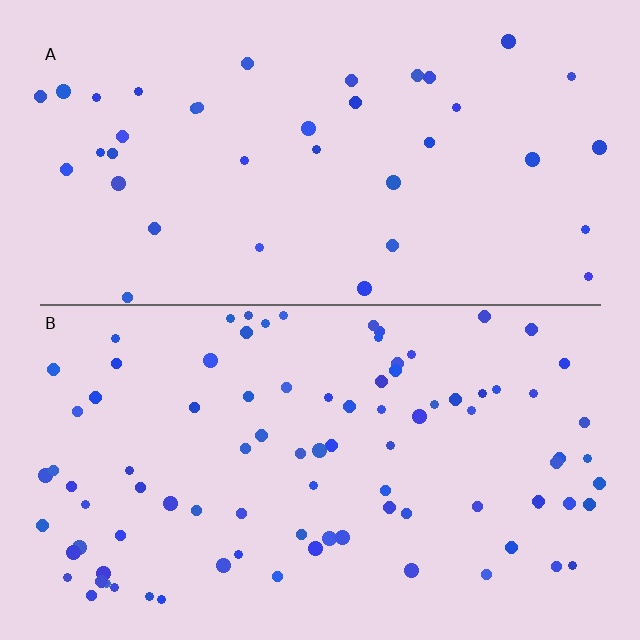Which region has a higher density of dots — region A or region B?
B (the bottom).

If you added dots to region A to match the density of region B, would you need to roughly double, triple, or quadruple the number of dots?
Approximately double.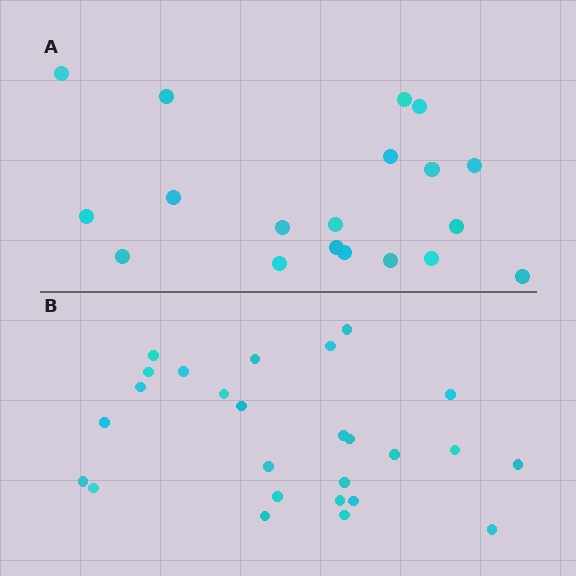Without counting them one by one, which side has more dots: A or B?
Region B (the bottom region) has more dots.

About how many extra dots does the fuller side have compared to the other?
Region B has roughly 8 or so more dots than region A.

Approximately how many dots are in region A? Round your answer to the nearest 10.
About 20 dots. (The exact count is 19, which rounds to 20.)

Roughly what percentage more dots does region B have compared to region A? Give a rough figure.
About 35% more.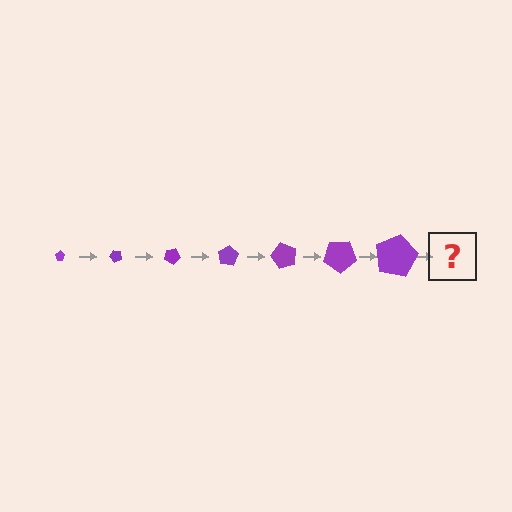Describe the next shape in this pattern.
It should be a pentagon, larger than the previous one and rotated 350 degrees from the start.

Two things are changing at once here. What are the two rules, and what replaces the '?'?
The two rules are that the pentagon grows larger each step and it rotates 50 degrees each step. The '?' should be a pentagon, larger than the previous one and rotated 350 degrees from the start.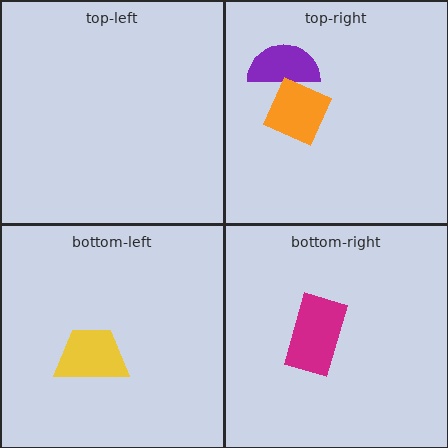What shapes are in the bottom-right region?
The magenta rectangle.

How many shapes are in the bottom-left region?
1.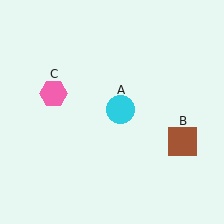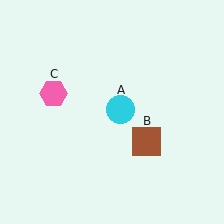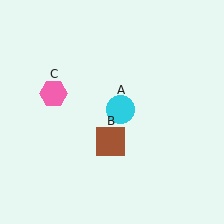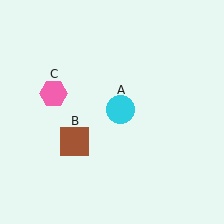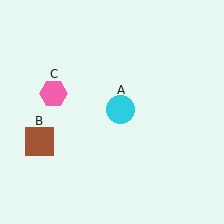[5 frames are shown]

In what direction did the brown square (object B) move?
The brown square (object B) moved left.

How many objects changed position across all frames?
1 object changed position: brown square (object B).